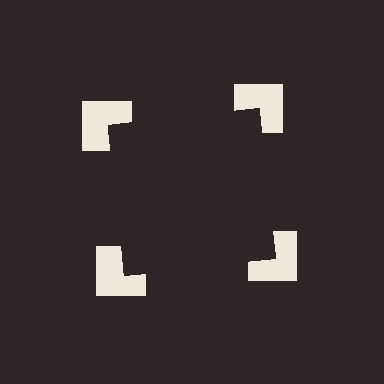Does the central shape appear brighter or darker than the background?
It typically appears slightly darker than the background, even though no actual brightness change is drawn.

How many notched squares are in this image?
There are 4 — one at each vertex of the illusory square.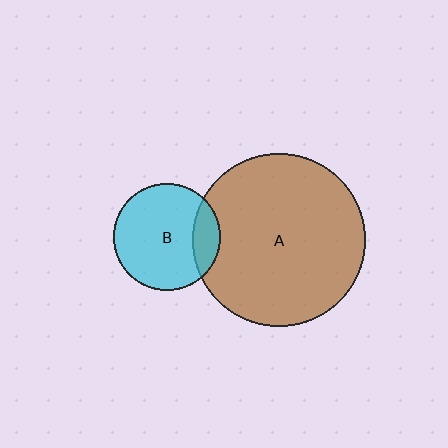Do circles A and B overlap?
Yes.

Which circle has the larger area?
Circle A (brown).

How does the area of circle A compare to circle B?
Approximately 2.6 times.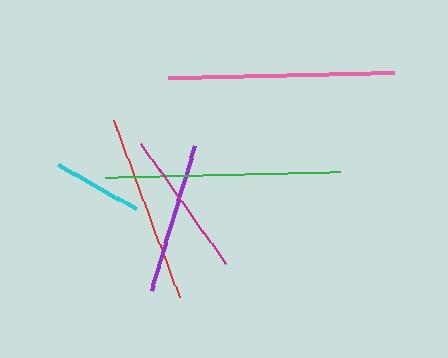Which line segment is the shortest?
The cyan line is the shortest at approximately 89 pixels.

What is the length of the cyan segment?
The cyan segment is approximately 89 pixels long.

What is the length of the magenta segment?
The magenta segment is approximately 147 pixels long.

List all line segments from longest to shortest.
From longest to shortest: green, pink, red, purple, magenta, cyan.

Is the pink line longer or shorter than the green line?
The green line is longer than the pink line.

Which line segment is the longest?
The green line is the longest at approximately 235 pixels.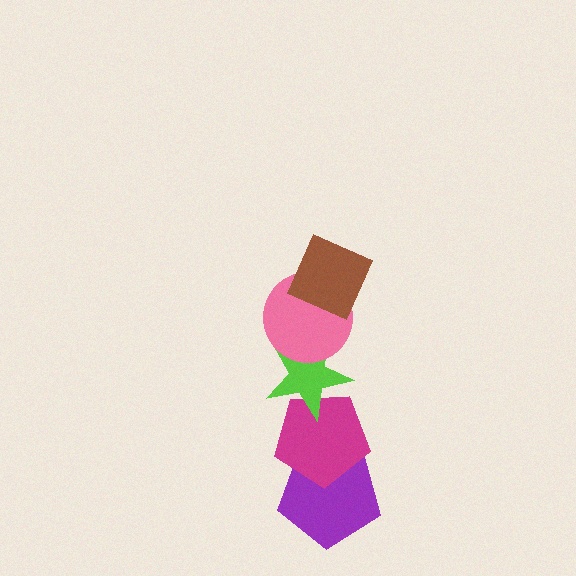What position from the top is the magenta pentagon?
The magenta pentagon is 4th from the top.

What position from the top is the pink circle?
The pink circle is 2nd from the top.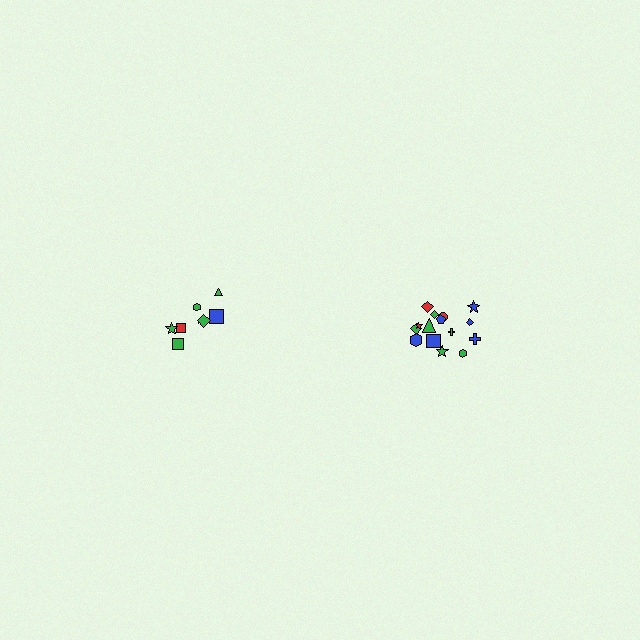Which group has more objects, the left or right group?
The right group.